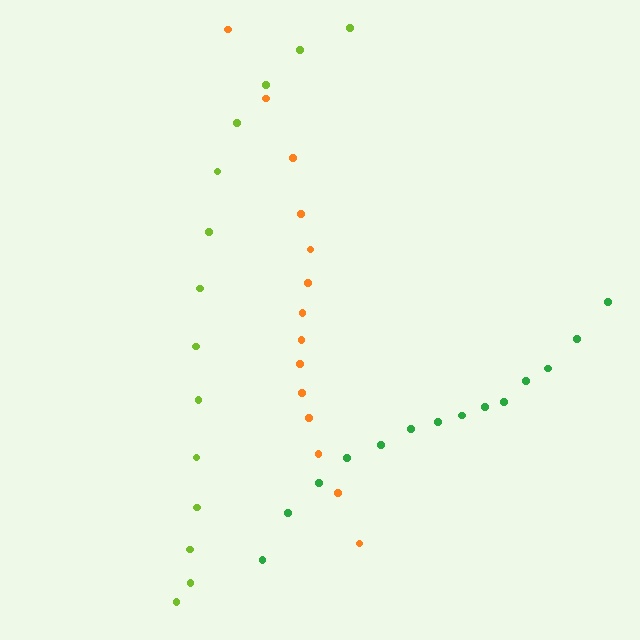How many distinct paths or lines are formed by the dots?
There are 3 distinct paths.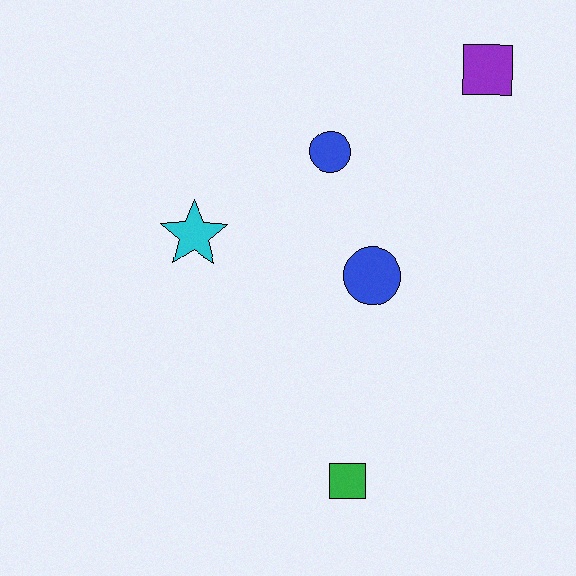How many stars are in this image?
There is 1 star.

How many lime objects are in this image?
There are no lime objects.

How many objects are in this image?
There are 5 objects.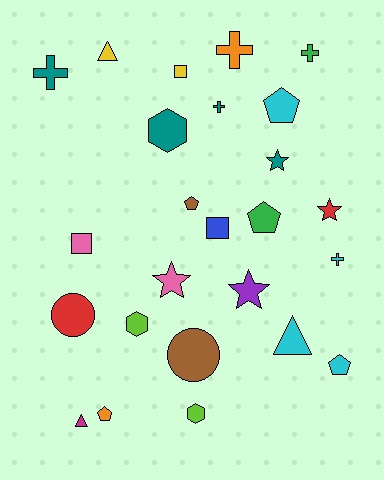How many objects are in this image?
There are 25 objects.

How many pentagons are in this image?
There are 5 pentagons.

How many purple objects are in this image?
There is 1 purple object.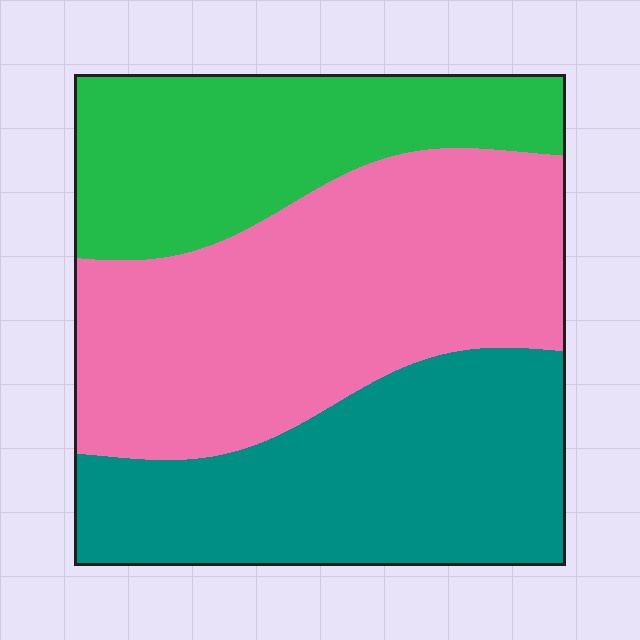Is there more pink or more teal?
Pink.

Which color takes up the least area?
Green, at roughly 25%.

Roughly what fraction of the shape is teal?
Teal covers 32% of the shape.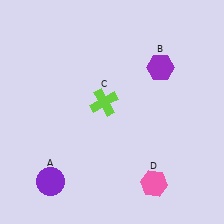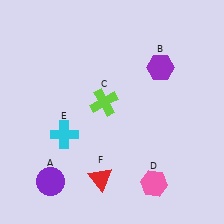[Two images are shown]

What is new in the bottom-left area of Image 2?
A red triangle (F) was added in the bottom-left area of Image 2.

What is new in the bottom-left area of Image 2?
A cyan cross (E) was added in the bottom-left area of Image 2.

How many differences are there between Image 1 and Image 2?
There are 2 differences between the two images.